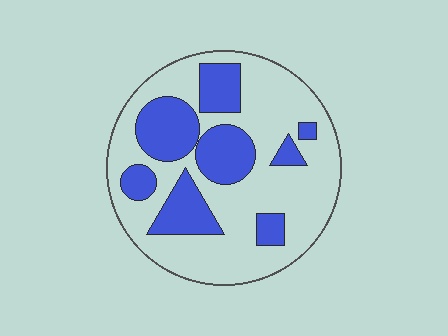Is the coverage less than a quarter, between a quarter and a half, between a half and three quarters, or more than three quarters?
Between a quarter and a half.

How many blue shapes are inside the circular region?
8.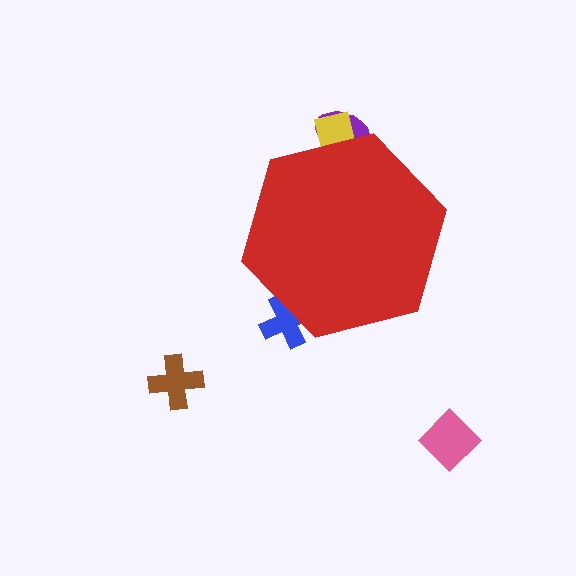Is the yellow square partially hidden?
Yes, the yellow square is partially hidden behind the red hexagon.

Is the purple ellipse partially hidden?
Yes, the purple ellipse is partially hidden behind the red hexagon.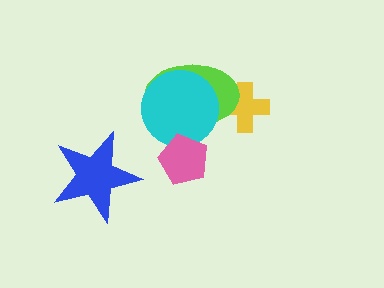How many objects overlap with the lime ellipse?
3 objects overlap with the lime ellipse.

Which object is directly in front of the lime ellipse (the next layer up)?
The cyan circle is directly in front of the lime ellipse.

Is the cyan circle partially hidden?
Yes, it is partially covered by another shape.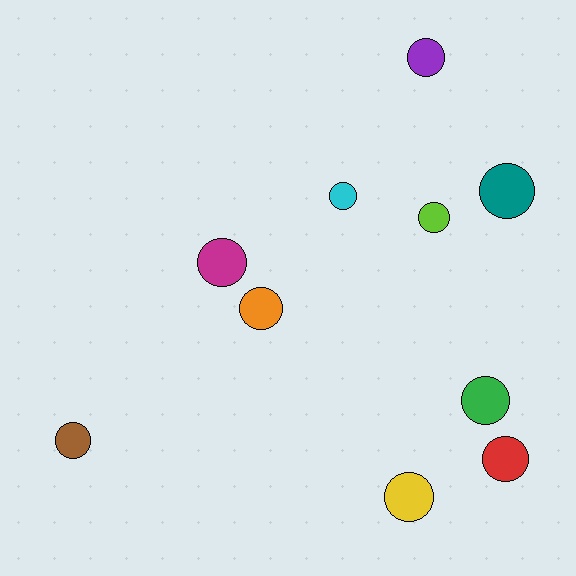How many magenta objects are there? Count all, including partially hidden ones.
There is 1 magenta object.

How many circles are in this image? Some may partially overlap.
There are 10 circles.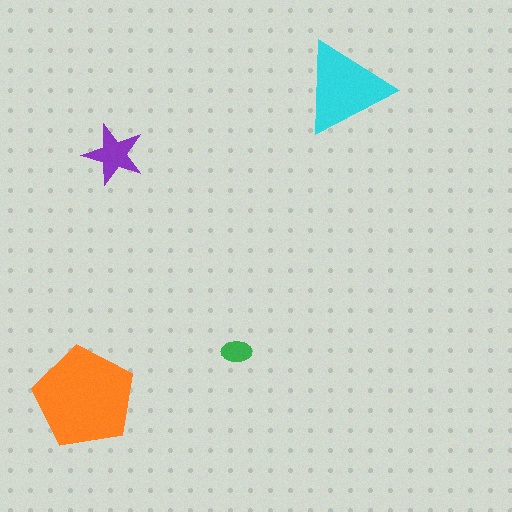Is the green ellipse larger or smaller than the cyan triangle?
Smaller.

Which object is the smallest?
The green ellipse.